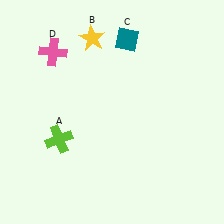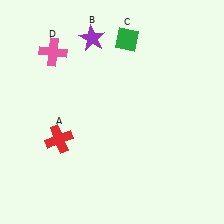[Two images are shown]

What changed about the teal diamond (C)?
In Image 1, C is teal. In Image 2, it changed to green.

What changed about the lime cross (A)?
In Image 1, A is lime. In Image 2, it changed to red.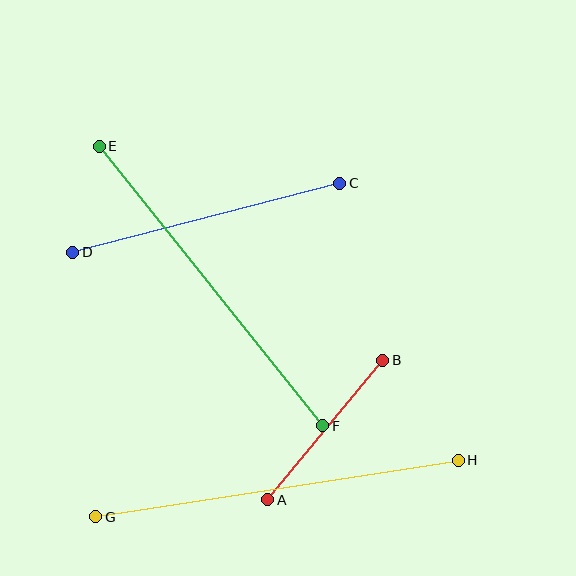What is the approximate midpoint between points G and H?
The midpoint is at approximately (277, 489) pixels.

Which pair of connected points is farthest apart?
Points G and H are farthest apart.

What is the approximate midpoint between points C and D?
The midpoint is at approximately (206, 218) pixels.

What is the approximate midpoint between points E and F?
The midpoint is at approximately (211, 286) pixels.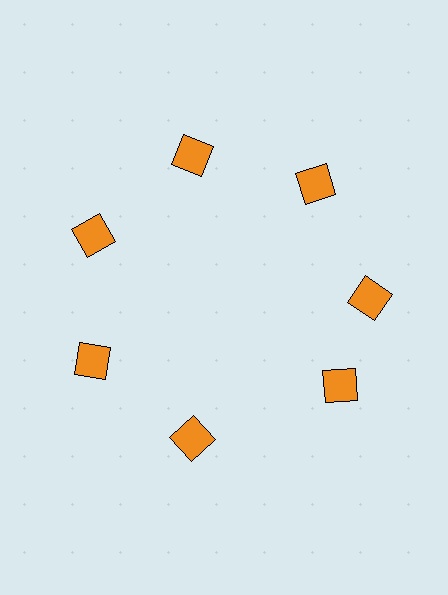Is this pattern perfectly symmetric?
No. The 7 orange squares are arranged in a ring, but one element near the 5 o'clock position is rotated out of alignment along the ring, breaking the 7-fold rotational symmetry.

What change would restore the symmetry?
The symmetry would be restored by rotating it back into even spacing with its neighbors so that all 7 squares sit at equal angles and equal distance from the center.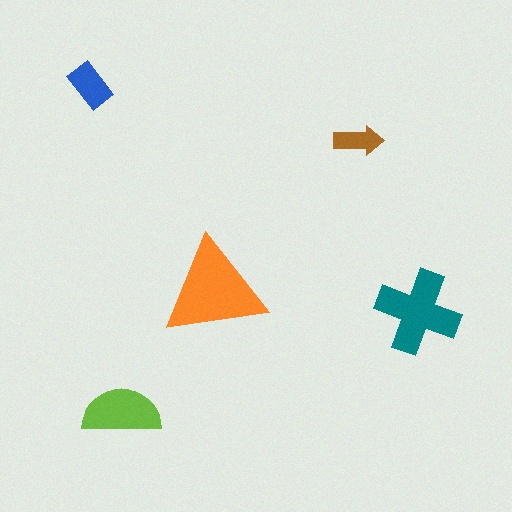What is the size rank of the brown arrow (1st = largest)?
5th.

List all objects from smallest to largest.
The brown arrow, the blue rectangle, the lime semicircle, the teal cross, the orange triangle.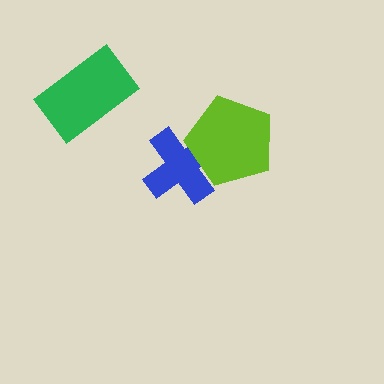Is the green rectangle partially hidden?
No, no other shape covers it.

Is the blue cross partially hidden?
Yes, it is partially covered by another shape.